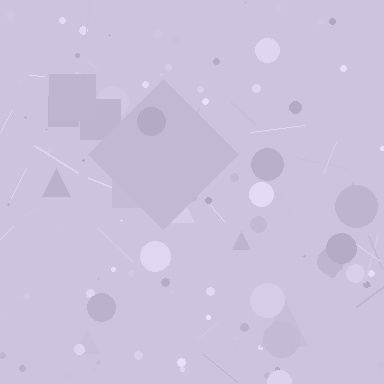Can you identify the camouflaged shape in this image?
The camouflaged shape is a diamond.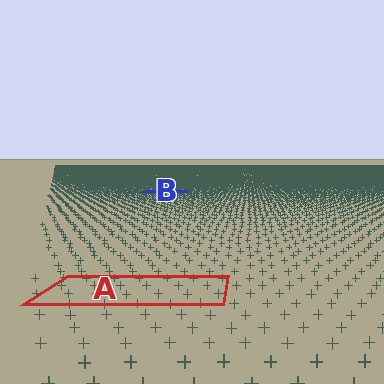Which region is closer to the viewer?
Region A is closer. The texture elements there are larger and more spread out.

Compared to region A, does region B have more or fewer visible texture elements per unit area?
Region B has more texture elements per unit area — they are packed more densely because it is farther away.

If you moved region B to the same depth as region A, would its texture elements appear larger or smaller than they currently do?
They would appear larger. At a closer depth, the same texture elements are projected at a bigger on-screen size.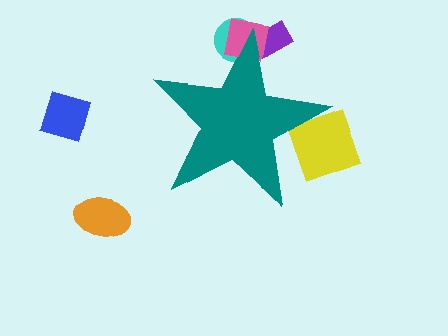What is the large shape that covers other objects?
A teal star.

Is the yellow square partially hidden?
Yes, the yellow square is partially hidden behind the teal star.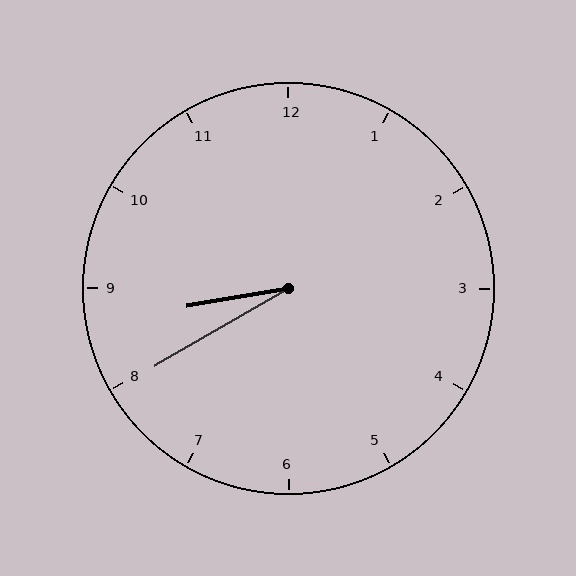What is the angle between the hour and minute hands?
Approximately 20 degrees.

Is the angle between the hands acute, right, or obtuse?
It is acute.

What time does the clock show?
8:40.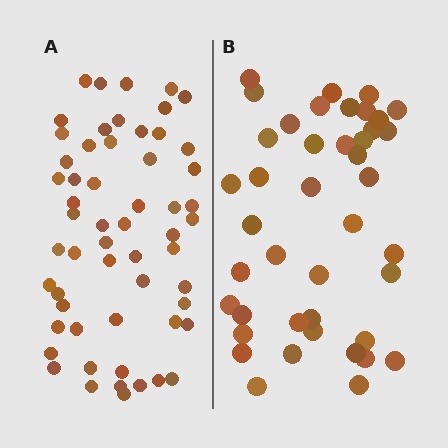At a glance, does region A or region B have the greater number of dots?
Region A (the left region) has more dots.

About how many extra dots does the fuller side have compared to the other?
Region A has approximately 15 more dots than region B.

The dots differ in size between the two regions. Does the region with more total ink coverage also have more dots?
No. Region B has more total ink coverage because its dots are larger, but region A actually contains more individual dots. Total area can be misleading — the number of items is what matters here.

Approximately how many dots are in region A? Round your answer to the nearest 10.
About 60 dots. (The exact count is 57, which rounds to 60.)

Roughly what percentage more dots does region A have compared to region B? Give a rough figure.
About 35% more.